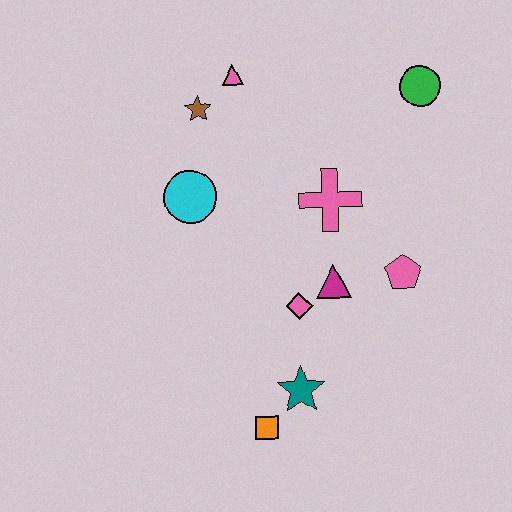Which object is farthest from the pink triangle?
The orange square is farthest from the pink triangle.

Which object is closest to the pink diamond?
The magenta triangle is closest to the pink diamond.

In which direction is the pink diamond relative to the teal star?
The pink diamond is above the teal star.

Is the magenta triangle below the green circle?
Yes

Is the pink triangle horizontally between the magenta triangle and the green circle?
No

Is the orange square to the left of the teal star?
Yes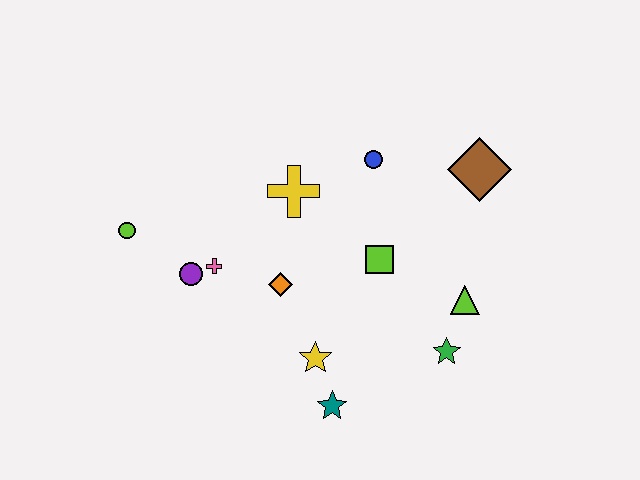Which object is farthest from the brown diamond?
The lime circle is farthest from the brown diamond.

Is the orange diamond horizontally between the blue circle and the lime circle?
Yes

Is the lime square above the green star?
Yes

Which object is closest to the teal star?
The yellow star is closest to the teal star.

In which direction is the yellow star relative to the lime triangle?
The yellow star is to the left of the lime triangle.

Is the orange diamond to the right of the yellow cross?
No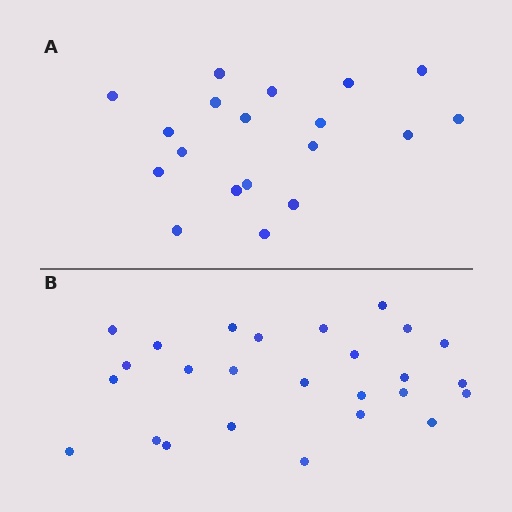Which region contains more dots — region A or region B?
Region B (the bottom region) has more dots.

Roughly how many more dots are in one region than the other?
Region B has roughly 8 or so more dots than region A.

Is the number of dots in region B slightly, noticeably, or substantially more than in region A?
Region B has noticeably more, but not dramatically so. The ratio is roughly 1.4 to 1.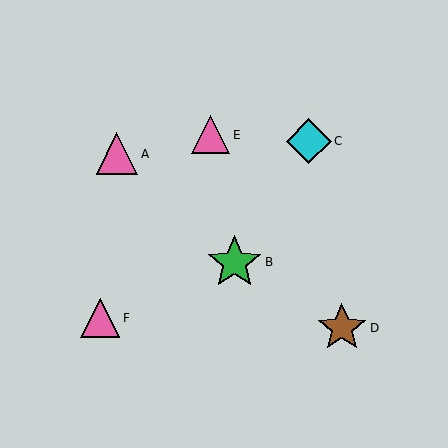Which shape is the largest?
The green star (labeled B) is the largest.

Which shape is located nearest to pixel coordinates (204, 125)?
The pink triangle (labeled E) at (211, 135) is nearest to that location.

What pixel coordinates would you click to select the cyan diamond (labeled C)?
Click at (309, 141) to select the cyan diamond C.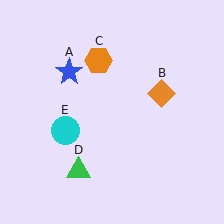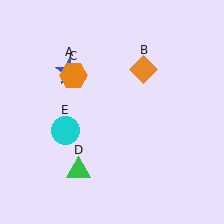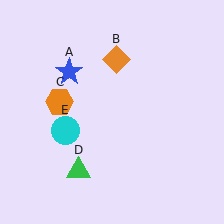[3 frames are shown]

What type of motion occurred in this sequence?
The orange diamond (object B), orange hexagon (object C) rotated counterclockwise around the center of the scene.